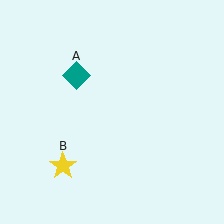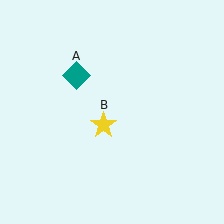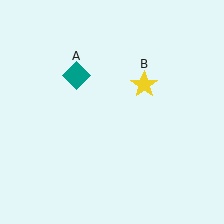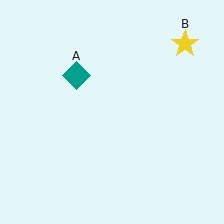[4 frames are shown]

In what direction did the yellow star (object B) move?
The yellow star (object B) moved up and to the right.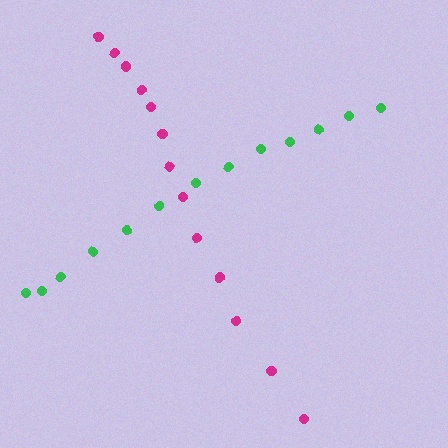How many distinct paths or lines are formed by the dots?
There are 2 distinct paths.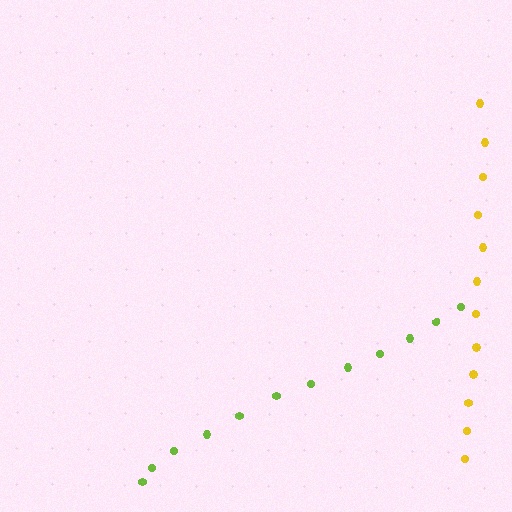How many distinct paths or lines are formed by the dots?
There are 2 distinct paths.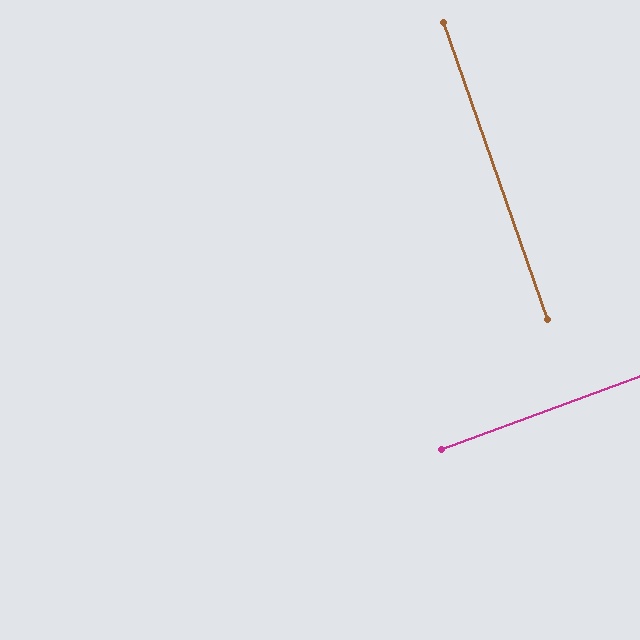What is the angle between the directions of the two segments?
Approximately 89 degrees.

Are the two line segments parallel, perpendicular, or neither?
Perpendicular — they meet at approximately 89°.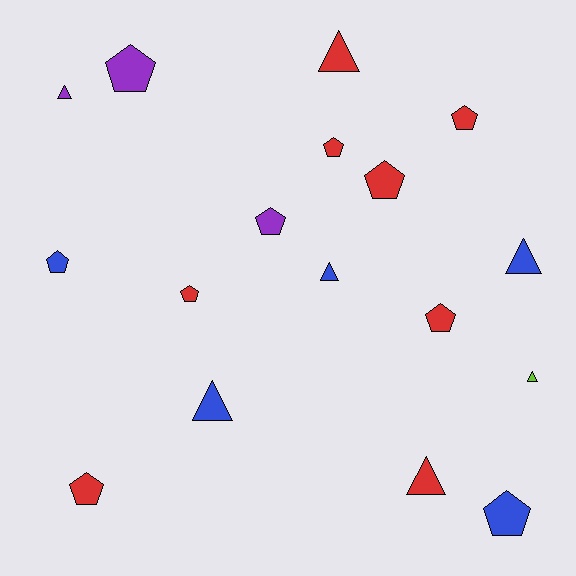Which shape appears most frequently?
Pentagon, with 10 objects.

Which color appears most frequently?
Red, with 8 objects.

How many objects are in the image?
There are 17 objects.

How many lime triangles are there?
There is 1 lime triangle.